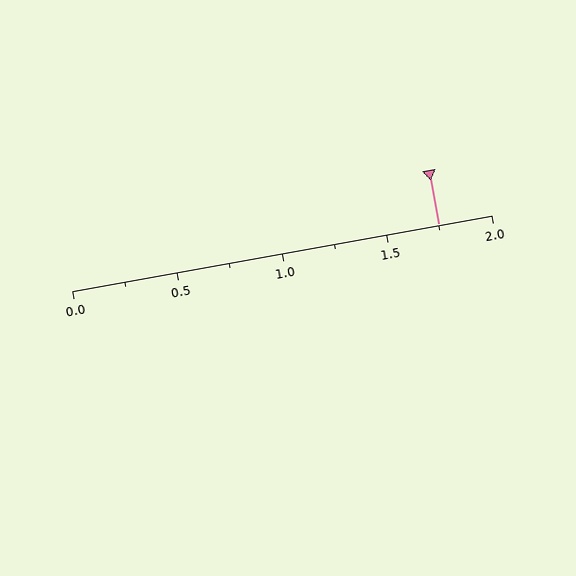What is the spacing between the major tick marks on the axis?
The major ticks are spaced 0.5 apart.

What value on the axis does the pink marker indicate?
The marker indicates approximately 1.75.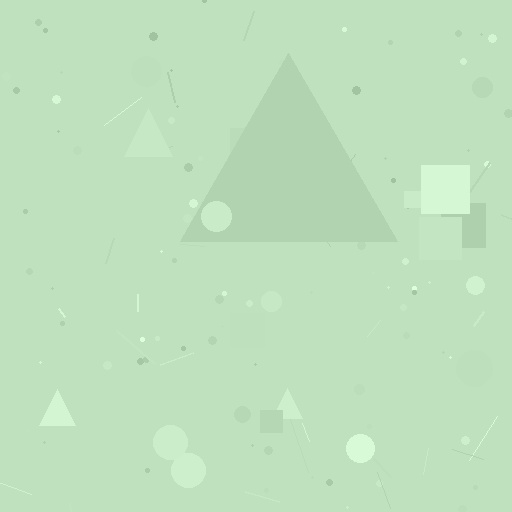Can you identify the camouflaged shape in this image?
The camouflaged shape is a triangle.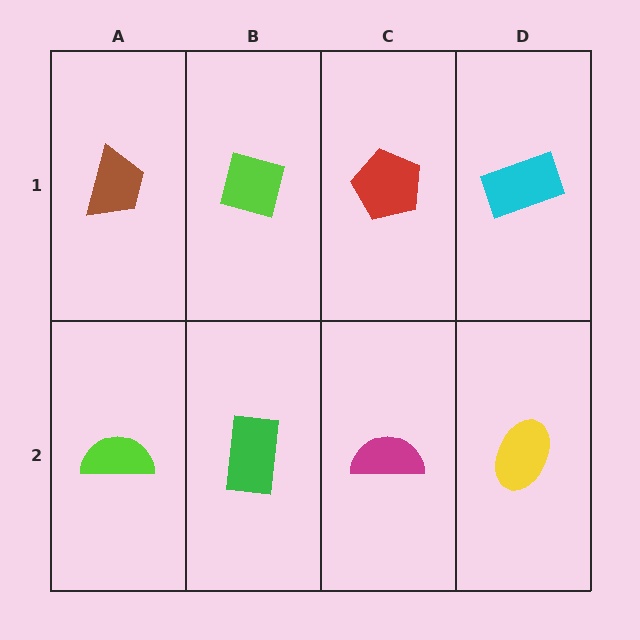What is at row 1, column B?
A lime square.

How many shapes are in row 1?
4 shapes.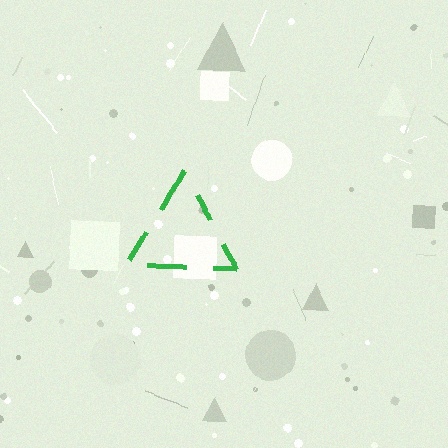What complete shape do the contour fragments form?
The contour fragments form a triangle.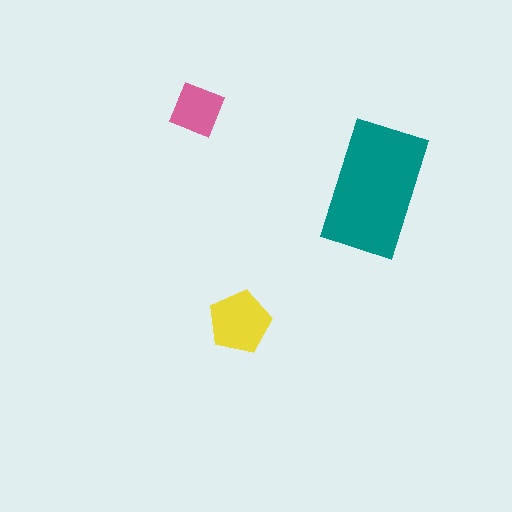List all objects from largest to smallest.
The teal rectangle, the yellow pentagon, the pink square.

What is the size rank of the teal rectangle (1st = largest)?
1st.